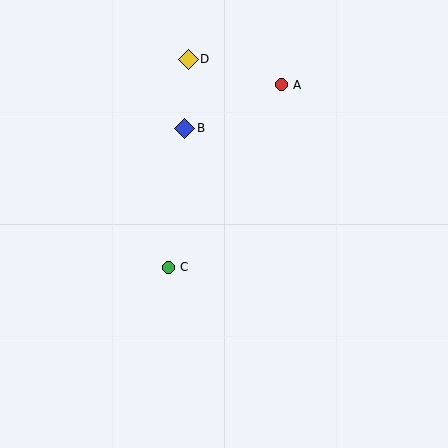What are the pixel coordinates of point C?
Point C is at (168, 267).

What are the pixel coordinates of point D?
Point D is at (188, 59).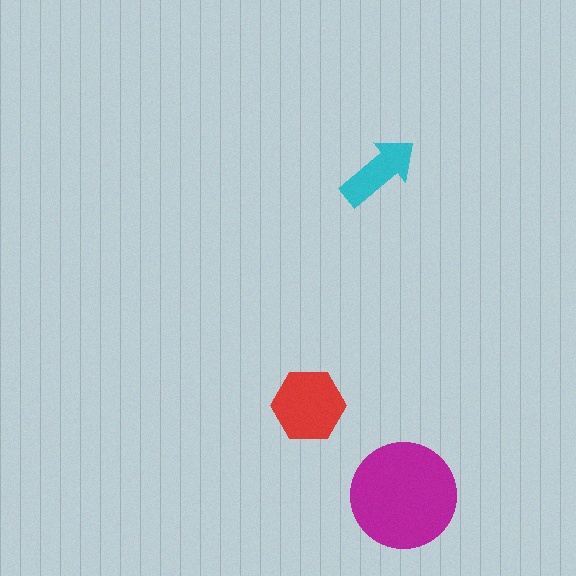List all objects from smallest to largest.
The cyan arrow, the red hexagon, the magenta circle.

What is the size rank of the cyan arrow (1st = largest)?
3rd.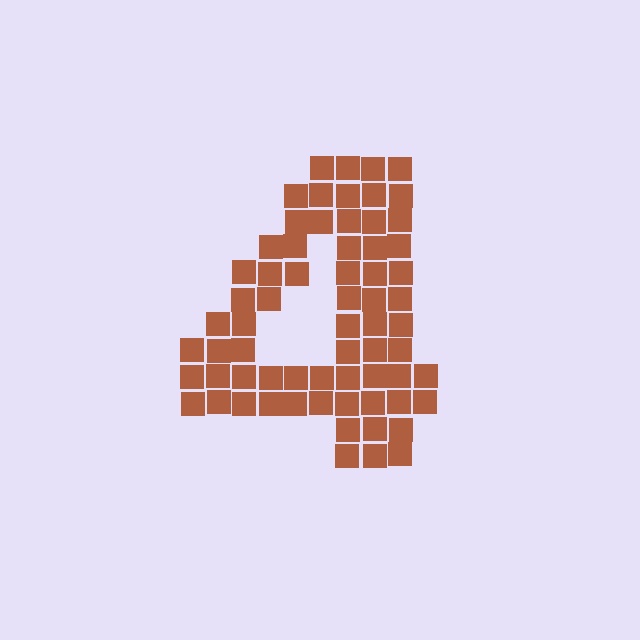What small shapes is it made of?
It is made of small squares.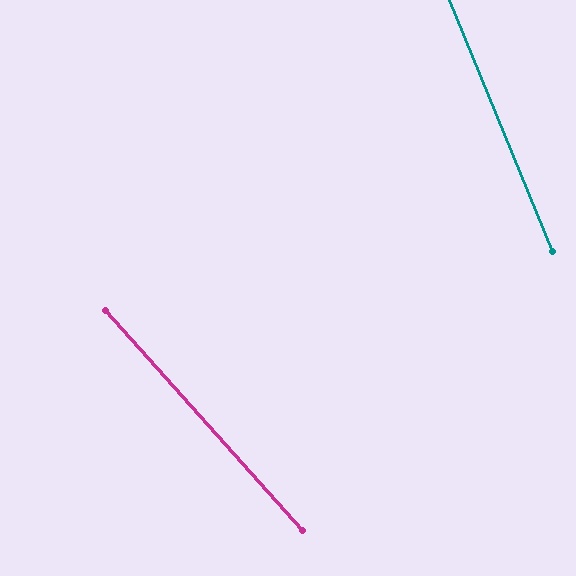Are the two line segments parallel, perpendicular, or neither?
Neither parallel nor perpendicular — they differ by about 20°.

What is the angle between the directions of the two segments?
Approximately 20 degrees.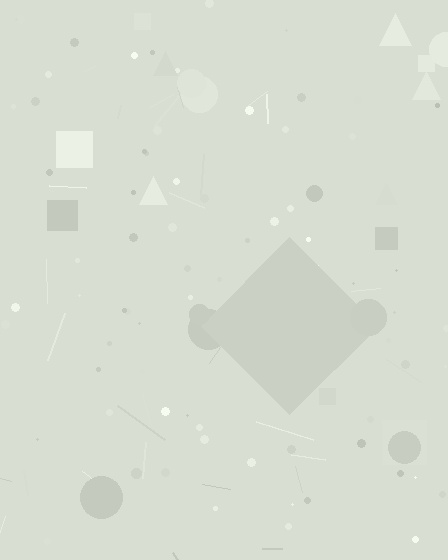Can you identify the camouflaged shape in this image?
The camouflaged shape is a diamond.